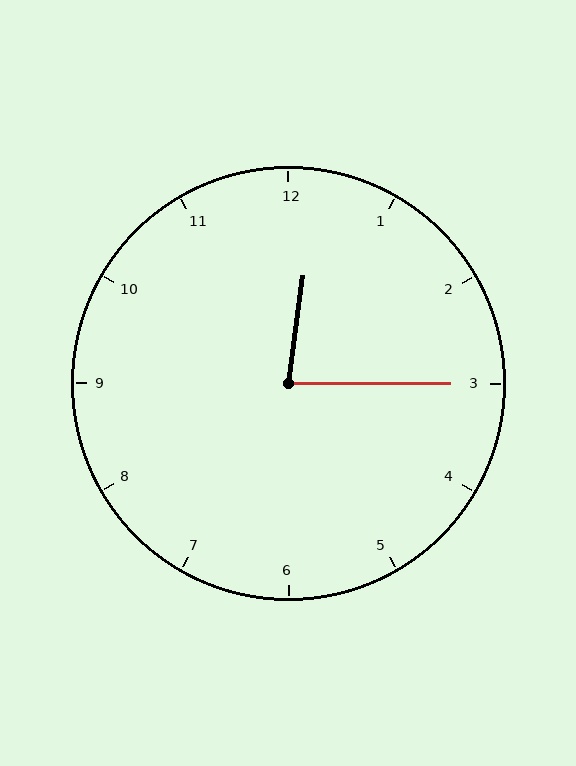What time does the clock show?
12:15.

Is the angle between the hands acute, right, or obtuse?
It is acute.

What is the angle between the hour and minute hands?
Approximately 82 degrees.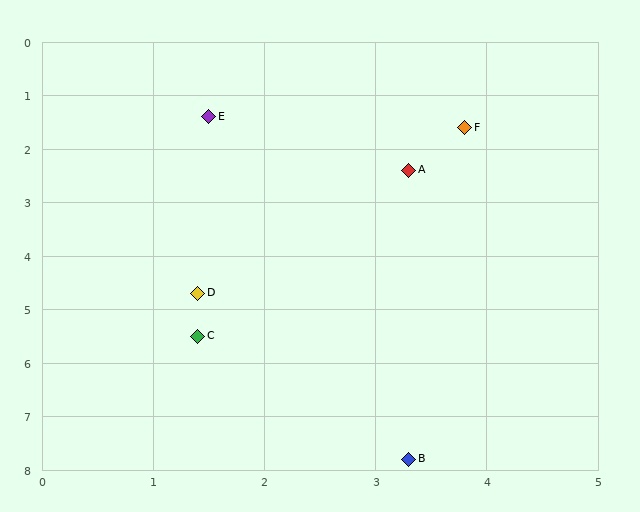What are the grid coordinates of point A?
Point A is at approximately (3.3, 2.4).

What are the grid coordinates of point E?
Point E is at approximately (1.5, 1.4).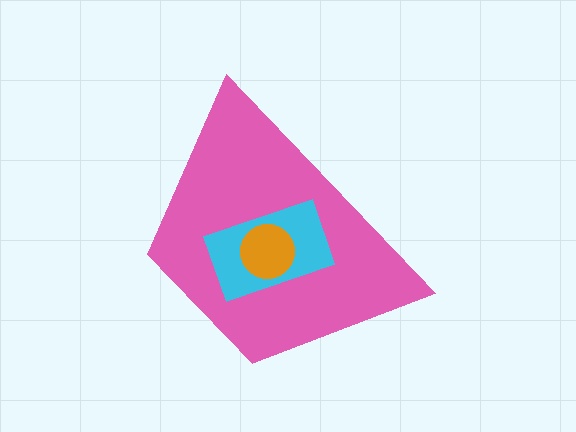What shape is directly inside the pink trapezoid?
The cyan rectangle.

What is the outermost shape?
The pink trapezoid.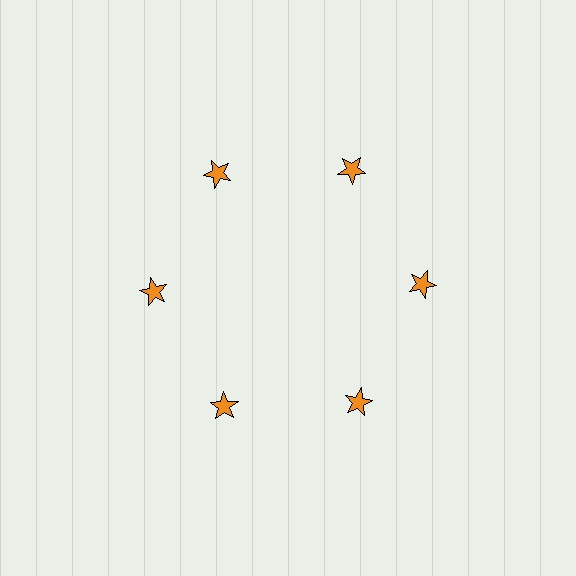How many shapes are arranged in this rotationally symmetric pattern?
There are 6 shapes, arranged in 6 groups of 1.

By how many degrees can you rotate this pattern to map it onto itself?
The pattern maps onto itself every 60 degrees of rotation.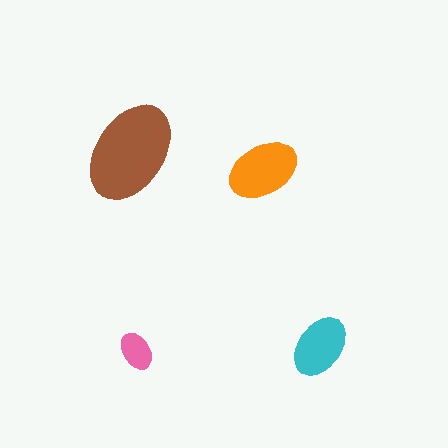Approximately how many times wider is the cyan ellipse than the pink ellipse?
About 1.5 times wider.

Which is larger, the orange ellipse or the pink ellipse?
The orange one.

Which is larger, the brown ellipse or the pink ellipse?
The brown one.